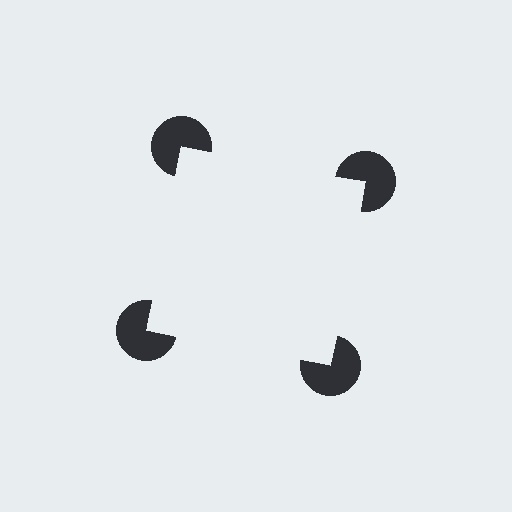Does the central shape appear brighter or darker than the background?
It typically appears slightly brighter than the background, even though no actual brightness change is drawn.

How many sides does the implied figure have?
4 sides.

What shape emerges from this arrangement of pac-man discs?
An illusory square — its edges are inferred from the aligned wedge cuts in the pac-man discs, not physically drawn.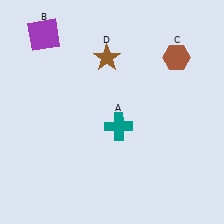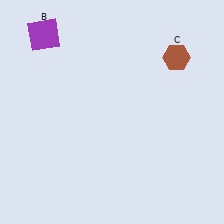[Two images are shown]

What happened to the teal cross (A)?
The teal cross (A) was removed in Image 2. It was in the bottom-right area of Image 1.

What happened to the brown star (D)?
The brown star (D) was removed in Image 2. It was in the top-left area of Image 1.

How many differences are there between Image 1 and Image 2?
There are 2 differences between the two images.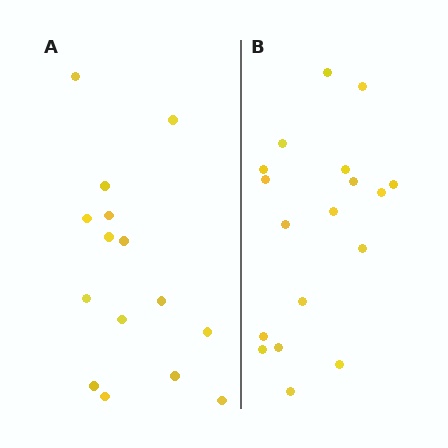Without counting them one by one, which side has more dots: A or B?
Region B (the right region) has more dots.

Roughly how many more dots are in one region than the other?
Region B has just a few more — roughly 2 or 3 more dots than region A.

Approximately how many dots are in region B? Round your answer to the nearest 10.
About 20 dots. (The exact count is 18, which rounds to 20.)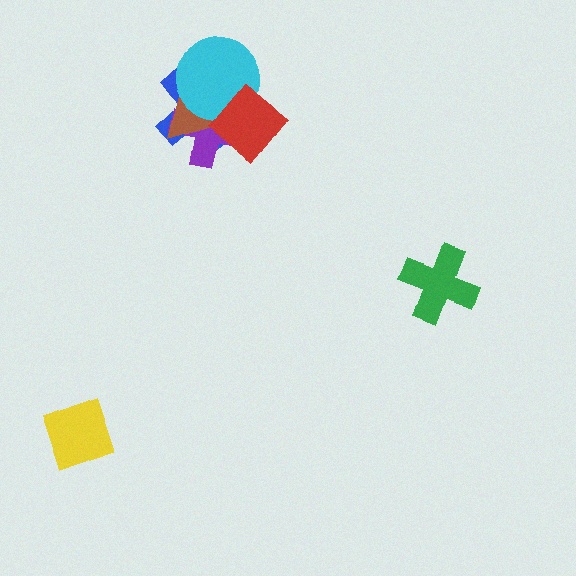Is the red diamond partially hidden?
No, no other shape covers it.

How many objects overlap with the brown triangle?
4 objects overlap with the brown triangle.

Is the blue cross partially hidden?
Yes, it is partially covered by another shape.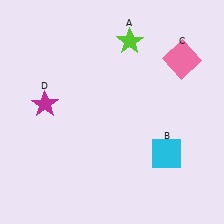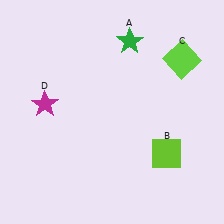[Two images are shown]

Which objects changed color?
A changed from lime to green. B changed from cyan to lime. C changed from pink to lime.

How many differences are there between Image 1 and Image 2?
There are 3 differences between the two images.